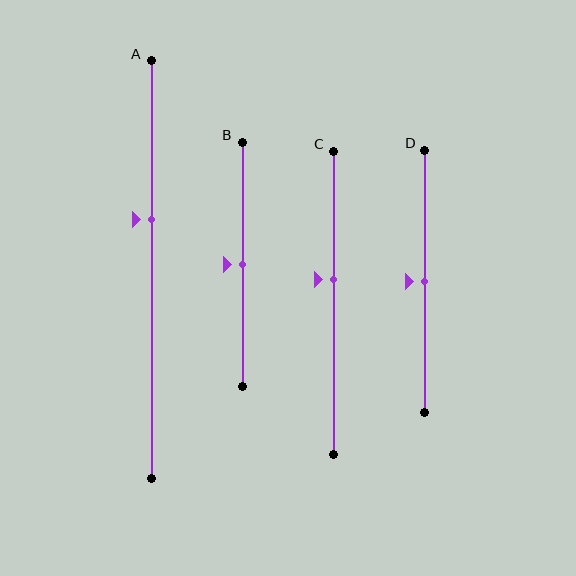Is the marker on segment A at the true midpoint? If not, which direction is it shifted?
No, the marker on segment A is shifted upward by about 12% of the segment length.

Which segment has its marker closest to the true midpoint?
Segment B has its marker closest to the true midpoint.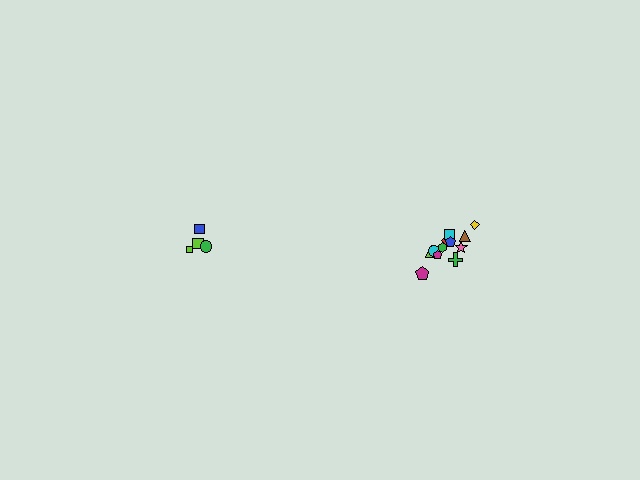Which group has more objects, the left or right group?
The right group.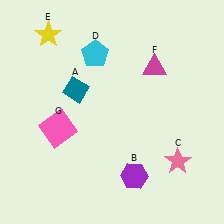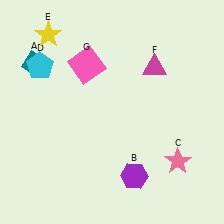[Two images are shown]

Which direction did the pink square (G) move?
The pink square (G) moved up.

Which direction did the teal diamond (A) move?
The teal diamond (A) moved left.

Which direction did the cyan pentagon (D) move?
The cyan pentagon (D) moved left.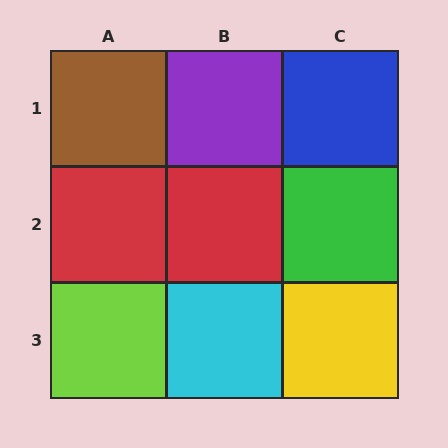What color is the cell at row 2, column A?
Red.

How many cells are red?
2 cells are red.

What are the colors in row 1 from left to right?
Brown, purple, blue.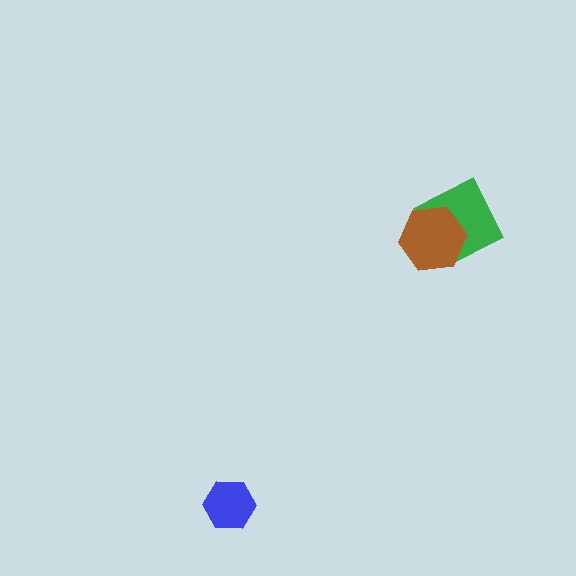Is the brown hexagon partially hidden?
No, no other shape covers it.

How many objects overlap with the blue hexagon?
0 objects overlap with the blue hexagon.